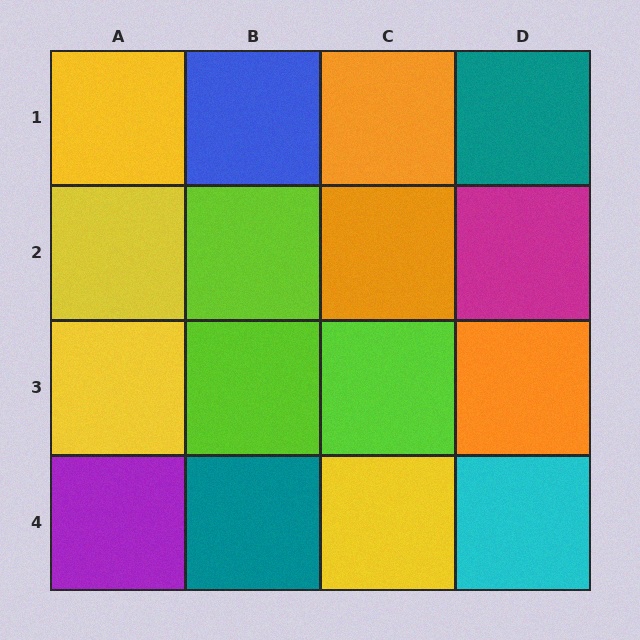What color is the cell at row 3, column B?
Lime.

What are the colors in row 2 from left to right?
Yellow, lime, orange, magenta.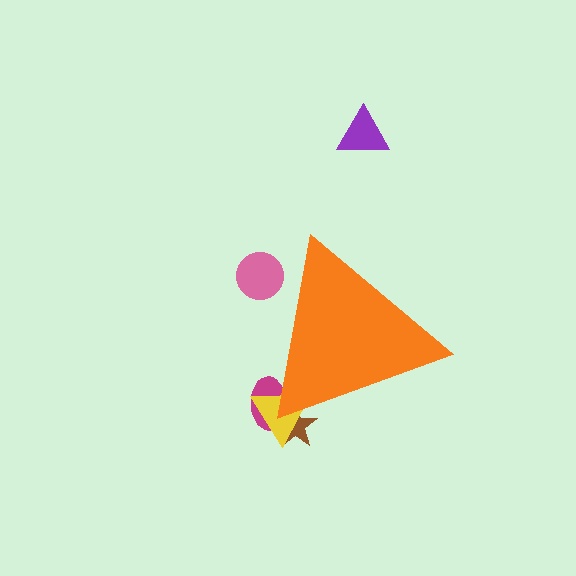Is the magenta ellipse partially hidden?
Yes, the magenta ellipse is partially hidden behind the orange triangle.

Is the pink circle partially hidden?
Yes, the pink circle is partially hidden behind the orange triangle.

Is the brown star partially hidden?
Yes, the brown star is partially hidden behind the orange triangle.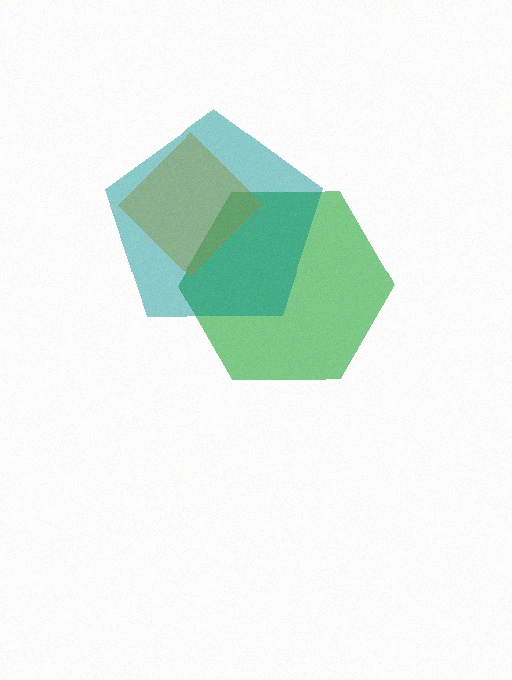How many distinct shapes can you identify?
There are 3 distinct shapes: a green hexagon, an orange diamond, a teal pentagon.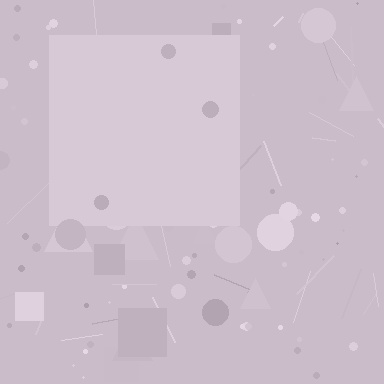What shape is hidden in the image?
A square is hidden in the image.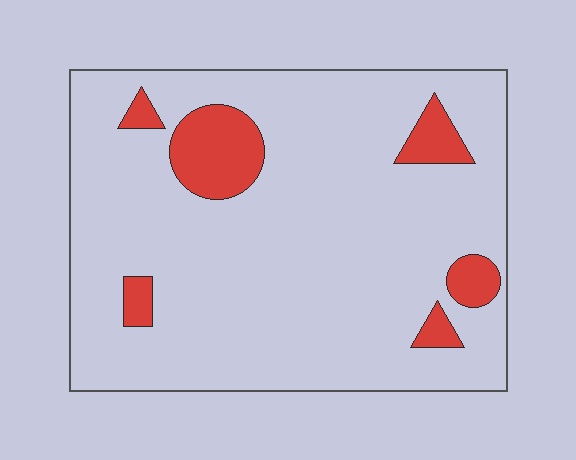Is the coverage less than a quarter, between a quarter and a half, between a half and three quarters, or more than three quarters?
Less than a quarter.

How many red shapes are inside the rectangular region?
6.